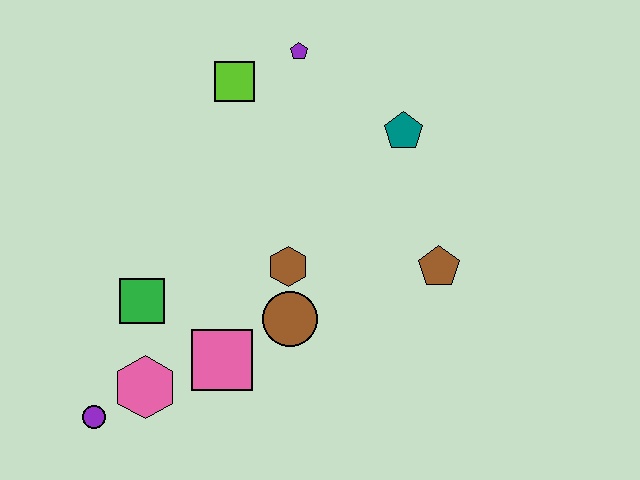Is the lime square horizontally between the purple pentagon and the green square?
Yes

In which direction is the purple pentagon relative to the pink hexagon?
The purple pentagon is above the pink hexagon.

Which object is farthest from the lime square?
The purple circle is farthest from the lime square.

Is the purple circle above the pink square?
No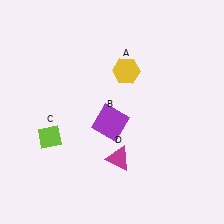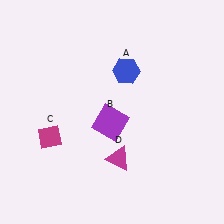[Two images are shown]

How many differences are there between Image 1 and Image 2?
There are 2 differences between the two images.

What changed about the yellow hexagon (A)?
In Image 1, A is yellow. In Image 2, it changed to blue.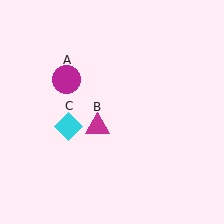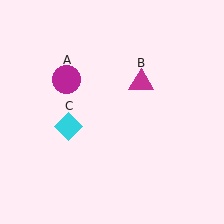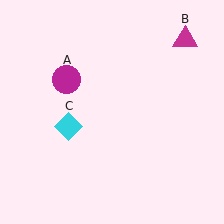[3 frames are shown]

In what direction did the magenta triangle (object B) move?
The magenta triangle (object B) moved up and to the right.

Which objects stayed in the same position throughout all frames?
Magenta circle (object A) and cyan diamond (object C) remained stationary.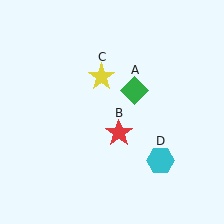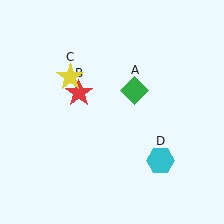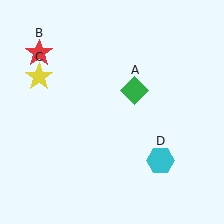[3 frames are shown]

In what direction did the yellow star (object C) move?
The yellow star (object C) moved left.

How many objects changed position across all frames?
2 objects changed position: red star (object B), yellow star (object C).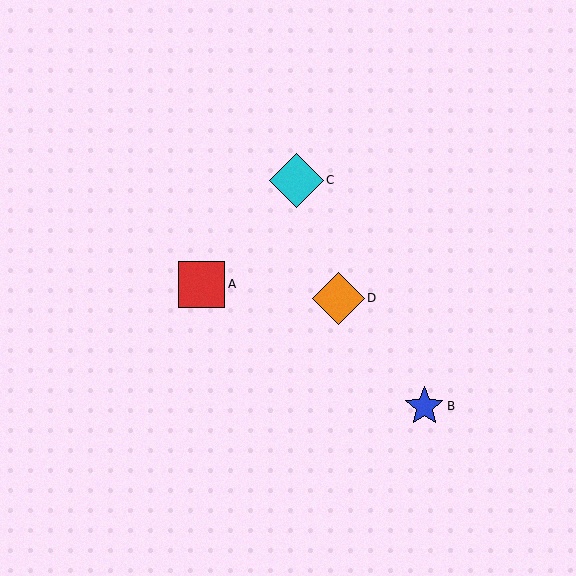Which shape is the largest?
The cyan diamond (labeled C) is the largest.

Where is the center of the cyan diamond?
The center of the cyan diamond is at (296, 180).